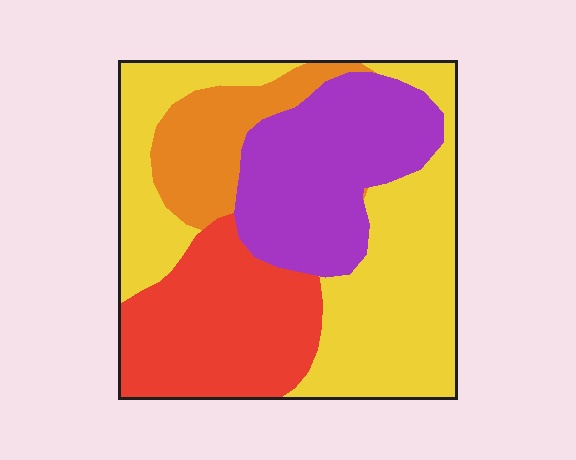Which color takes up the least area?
Orange, at roughly 10%.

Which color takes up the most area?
Yellow, at roughly 40%.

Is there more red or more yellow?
Yellow.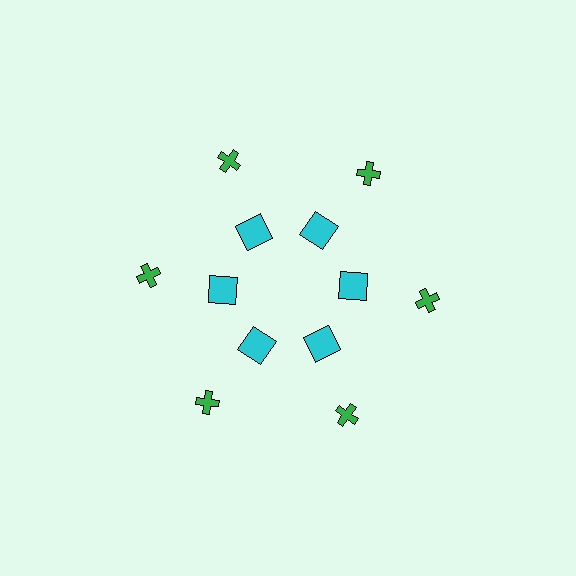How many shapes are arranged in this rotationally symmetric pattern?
There are 12 shapes, arranged in 6 groups of 2.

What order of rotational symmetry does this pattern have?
This pattern has 6-fold rotational symmetry.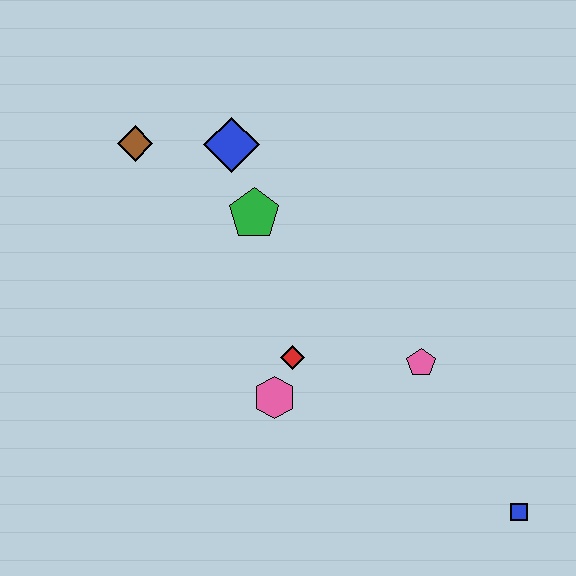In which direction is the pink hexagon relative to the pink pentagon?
The pink hexagon is to the left of the pink pentagon.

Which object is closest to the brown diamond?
The blue diamond is closest to the brown diamond.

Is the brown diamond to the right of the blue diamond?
No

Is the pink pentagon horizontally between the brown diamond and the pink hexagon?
No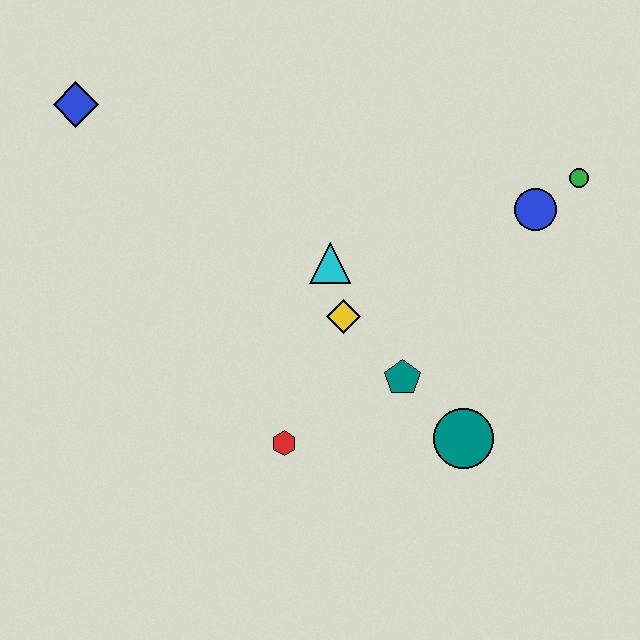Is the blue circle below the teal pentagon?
No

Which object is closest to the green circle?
The blue circle is closest to the green circle.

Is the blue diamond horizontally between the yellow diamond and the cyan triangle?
No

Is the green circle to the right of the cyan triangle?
Yes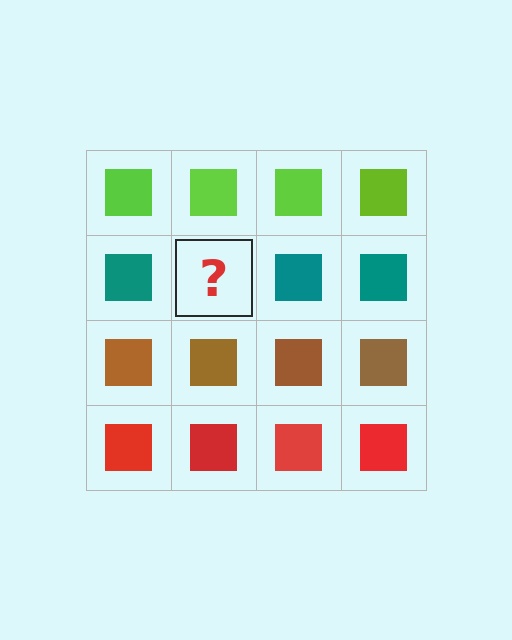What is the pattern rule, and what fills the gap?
The rule is that each row has a consistent color. The gap should be filled with a teal square.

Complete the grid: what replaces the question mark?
The question mark should be replaced with a teal square.